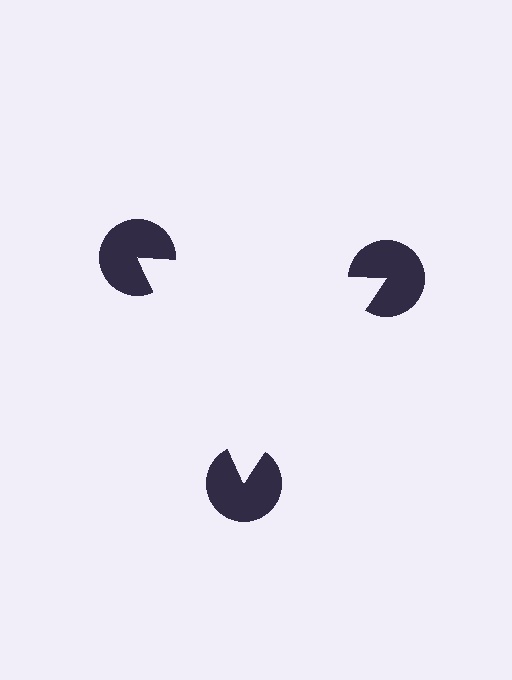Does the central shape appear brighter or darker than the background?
It typically appears slightly brighter than the background, even though no actual brightness change is drawn.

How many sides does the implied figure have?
3 sides.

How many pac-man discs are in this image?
There are 3 — one at each vertex of the illusory triangle.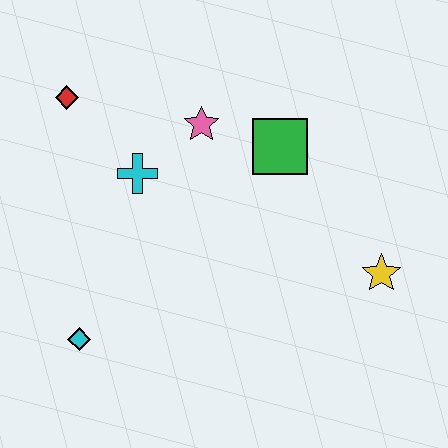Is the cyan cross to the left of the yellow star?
Yes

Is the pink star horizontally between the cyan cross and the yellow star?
Yes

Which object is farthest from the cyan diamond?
The yellow star is farthest from the cyan diamond.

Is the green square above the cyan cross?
Yes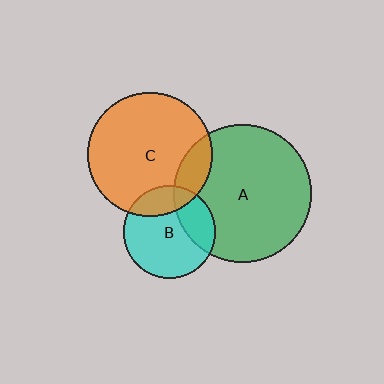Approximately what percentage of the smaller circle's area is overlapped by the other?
Approximately 15%.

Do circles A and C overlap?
Yes.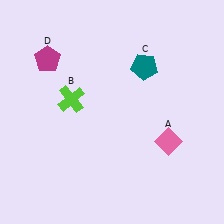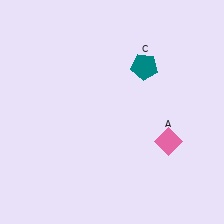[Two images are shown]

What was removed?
The lime cross (B), the magenta pentagon (D) were removed in Image 2.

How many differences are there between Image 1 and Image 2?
There are 2 differences between the two images.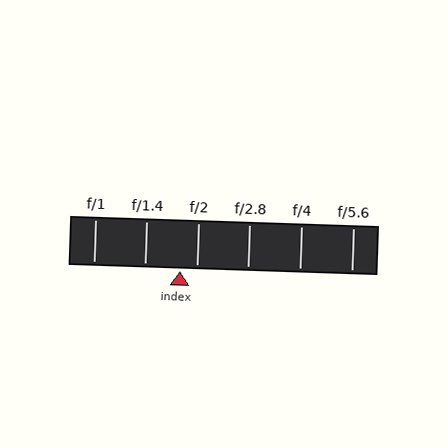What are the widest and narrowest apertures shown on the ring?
The widest aperture shown is f/1 and the narrowest is f/5.6.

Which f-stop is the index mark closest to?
The index mark is closest to f/2.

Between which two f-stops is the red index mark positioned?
The index mark is between f/1.4 and f/2.